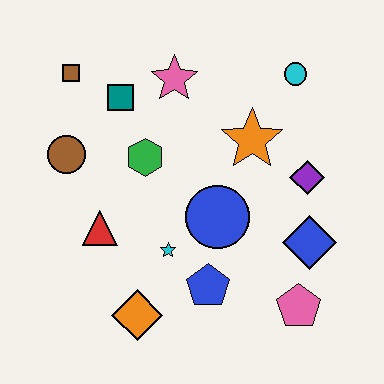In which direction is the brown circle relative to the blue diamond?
The brown circle is to the left of the blue diamond.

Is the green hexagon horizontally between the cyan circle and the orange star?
No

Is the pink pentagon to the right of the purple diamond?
No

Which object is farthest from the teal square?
The pink pentagon is farthest from the teal square.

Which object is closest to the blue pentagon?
The cyan star is closest to the blue pentagon.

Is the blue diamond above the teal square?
No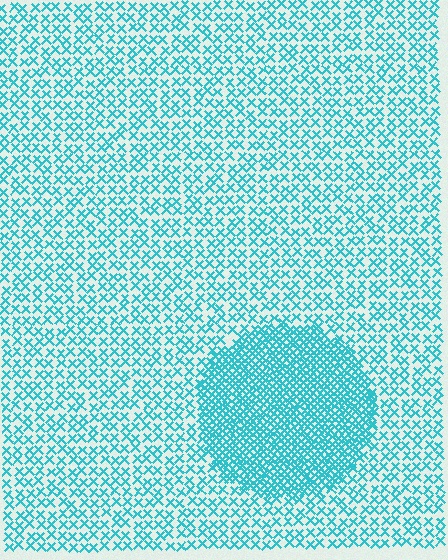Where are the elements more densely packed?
The elements are more densely packed inside the circle boundary.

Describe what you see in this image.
The image contains small cyan elements arranged at two different densities. A circle-shaped region is visible where the elements are more densely packed than the surrounding area.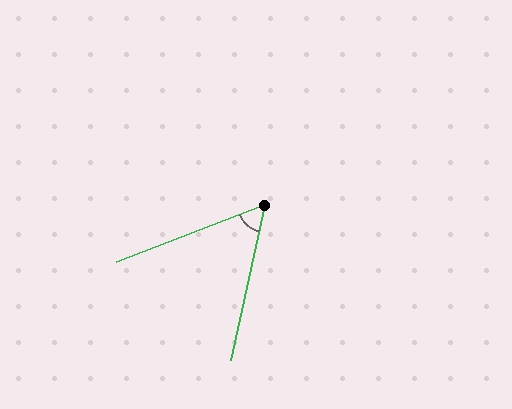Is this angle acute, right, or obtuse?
It is acute.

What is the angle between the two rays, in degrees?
Approximately 57 degrees.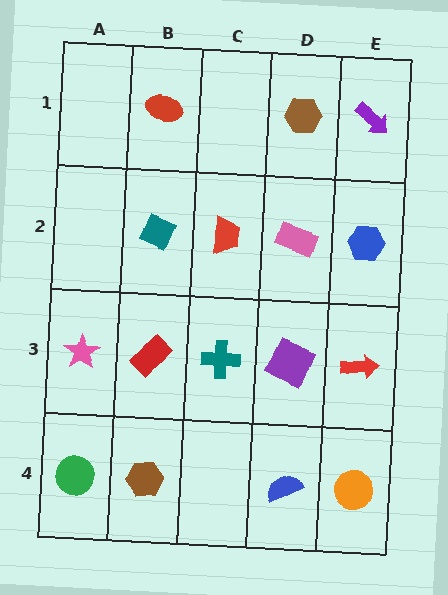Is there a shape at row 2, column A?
No, that cell is empty.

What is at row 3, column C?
A teal cross.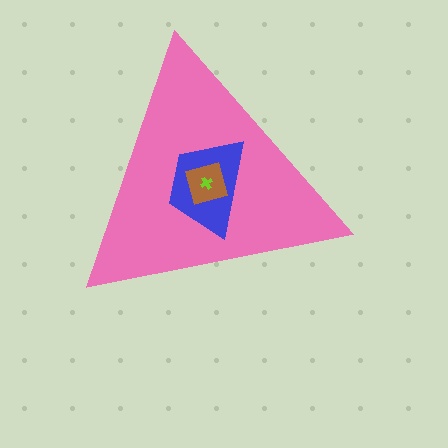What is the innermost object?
The lime cross.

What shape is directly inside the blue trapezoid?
The brown square.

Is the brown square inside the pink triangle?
Yes.